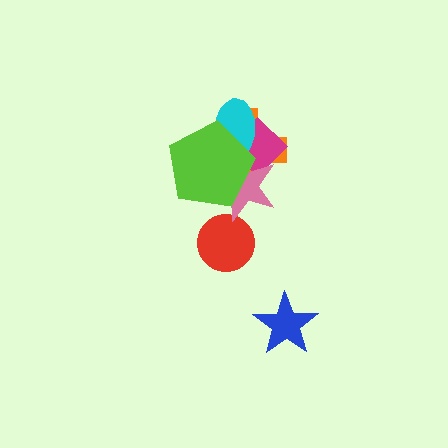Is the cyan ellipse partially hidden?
Yes, it is partially covered by another shape.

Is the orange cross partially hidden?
Yes, it is partially covered by another shape.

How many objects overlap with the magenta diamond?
4 objects overlap with the magenta diamond.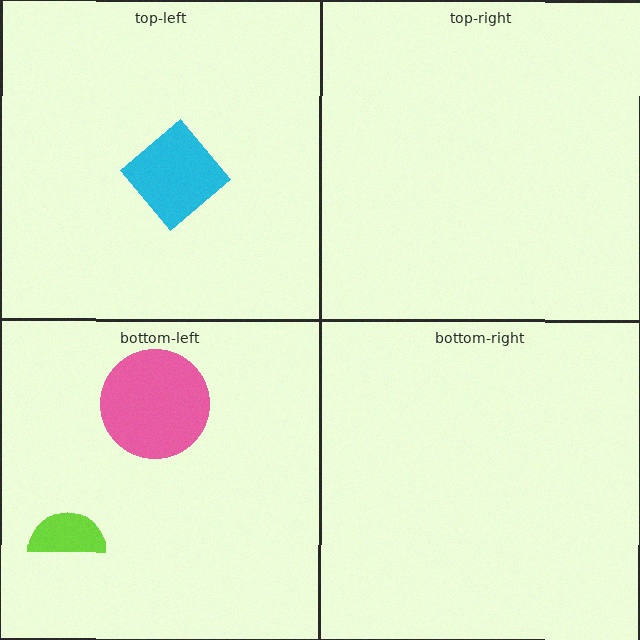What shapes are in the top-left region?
The cyan diamond.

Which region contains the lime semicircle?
The bottom-left region.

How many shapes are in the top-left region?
1.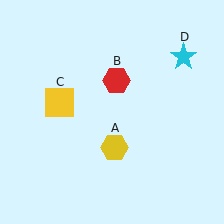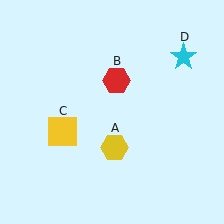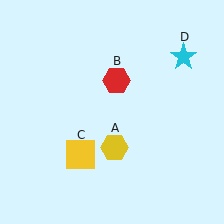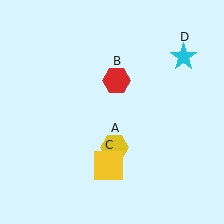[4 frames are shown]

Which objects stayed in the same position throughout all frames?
Yellow hexagon (object A) and red hexagon (object B) and cyan star (object D) remained stationary.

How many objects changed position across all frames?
1 object changed position: yellow square (object C).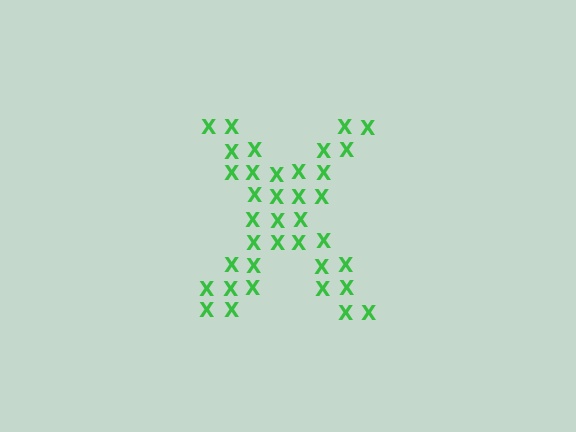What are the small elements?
The small elements are letter X's.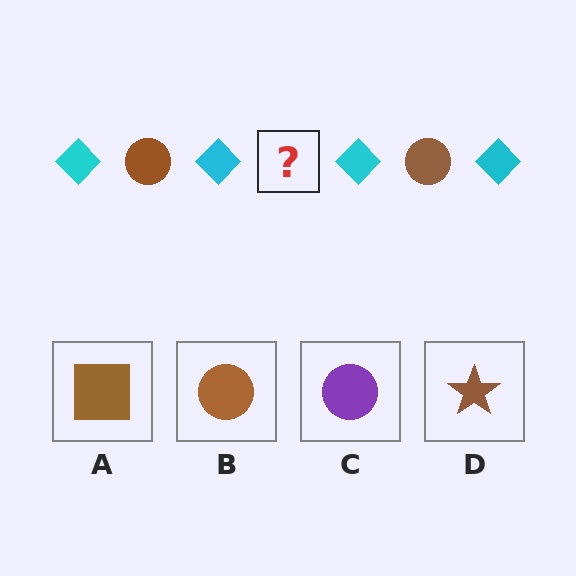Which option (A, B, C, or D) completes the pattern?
B.